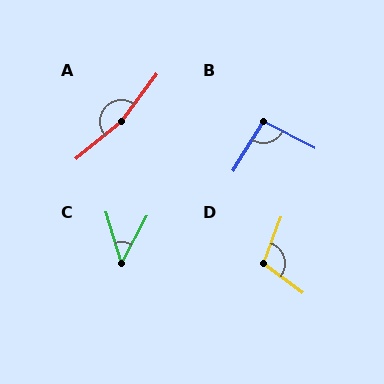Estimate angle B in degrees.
Approximately 94 degrees.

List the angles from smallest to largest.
C (45°), B (94°), D (107°), A (166°).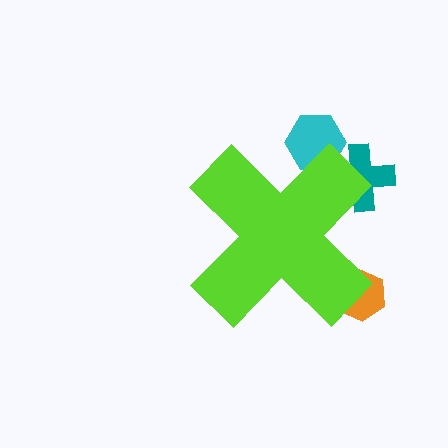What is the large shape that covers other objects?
A lime cross.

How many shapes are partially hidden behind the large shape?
3 shapes are partially hidden.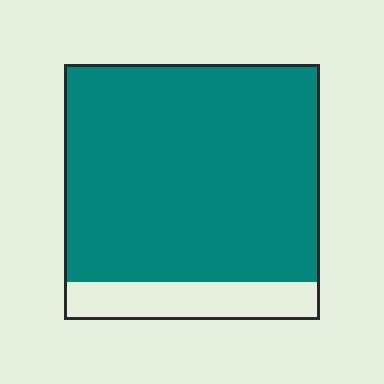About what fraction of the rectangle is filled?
About five sixths (5/6).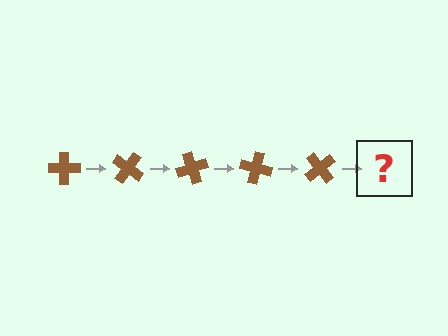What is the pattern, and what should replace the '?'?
The pattern is that the cross rotates 35 degrees each step. The '?' should be a brown cross rotated 175 degrees.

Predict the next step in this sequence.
The next step is a brown cross rotated 175 degrees.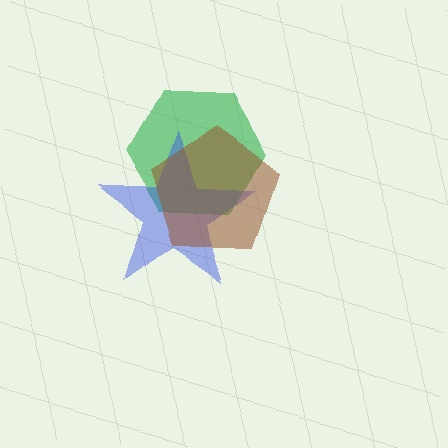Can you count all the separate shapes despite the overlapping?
Yes, there are 3 separate shapes.